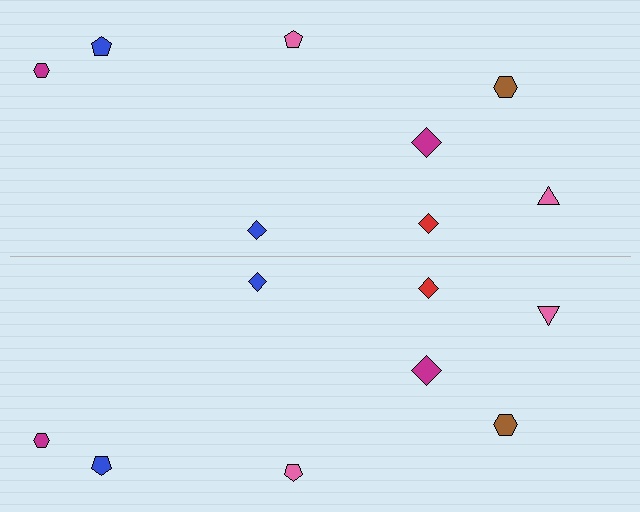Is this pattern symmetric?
Yes, this pattern has bilateral (reflection) symmetry.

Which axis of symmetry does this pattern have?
The pattern has a horizontal axis of symmetry running through the center of the image.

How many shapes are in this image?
There are 16 shapes in this image.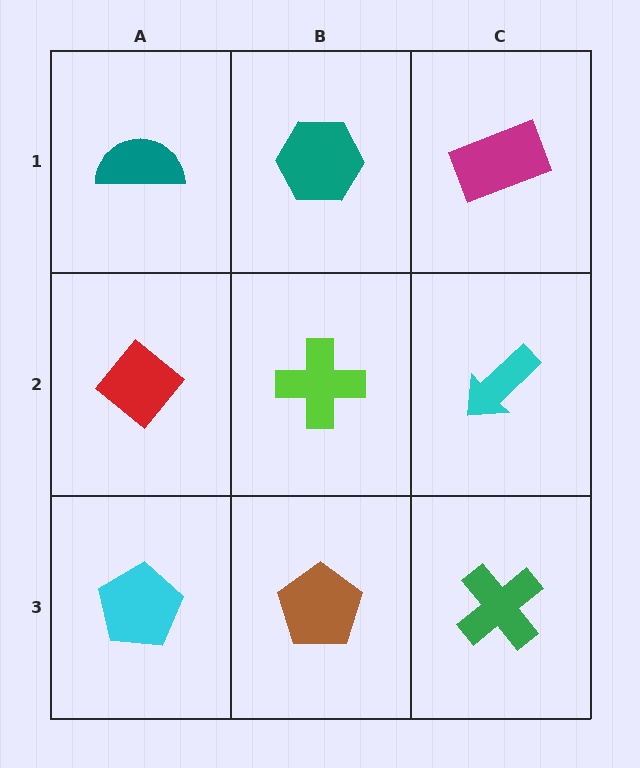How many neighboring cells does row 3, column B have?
3.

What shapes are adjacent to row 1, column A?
A red diamond (row 2, column A), a teal hexagon (row 1, column B).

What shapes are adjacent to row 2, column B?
A teal hexagon (row 1, column B), a brown pentagon (row 3, column B), a red diamond (row 2, column A), a cyan arrow (row 2, column C).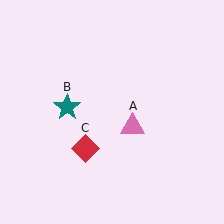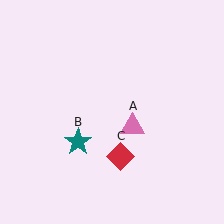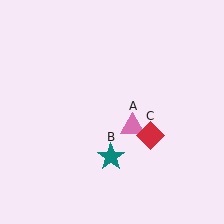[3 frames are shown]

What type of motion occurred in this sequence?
The teal star (object B), red diamond (object C) rotated counterclockwise around the center of the scene.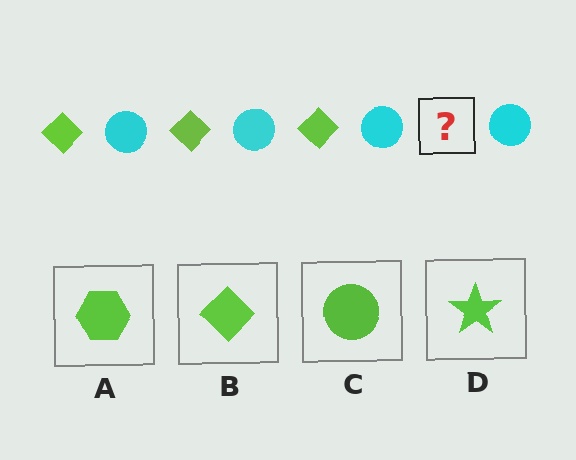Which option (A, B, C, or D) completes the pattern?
B.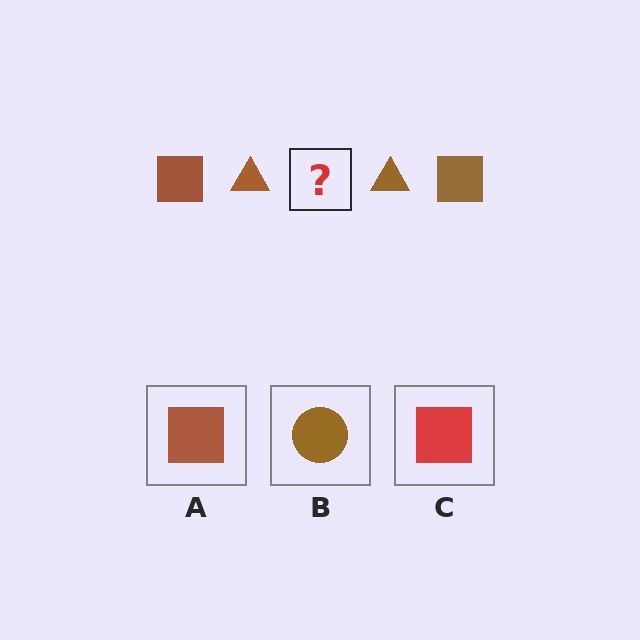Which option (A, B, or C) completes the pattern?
A.